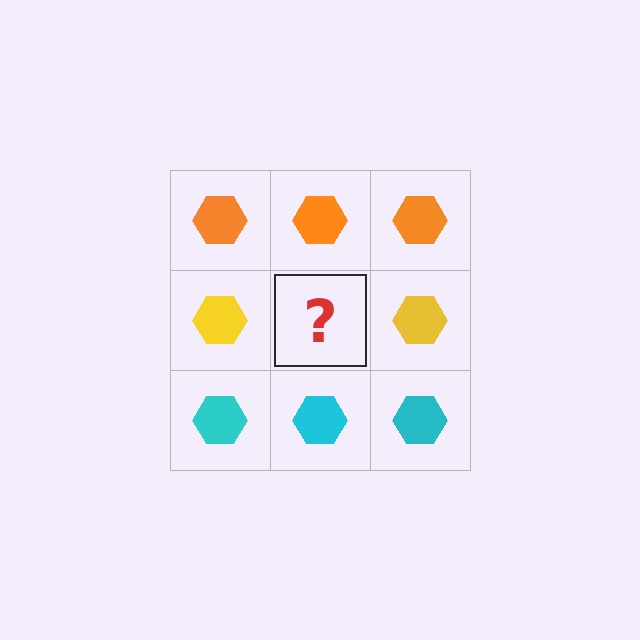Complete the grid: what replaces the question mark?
The question mark should be replaced with a yellow hexagon.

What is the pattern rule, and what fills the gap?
The rule is that each row has a consistent color. The gap should be filled with a yellow hexagon.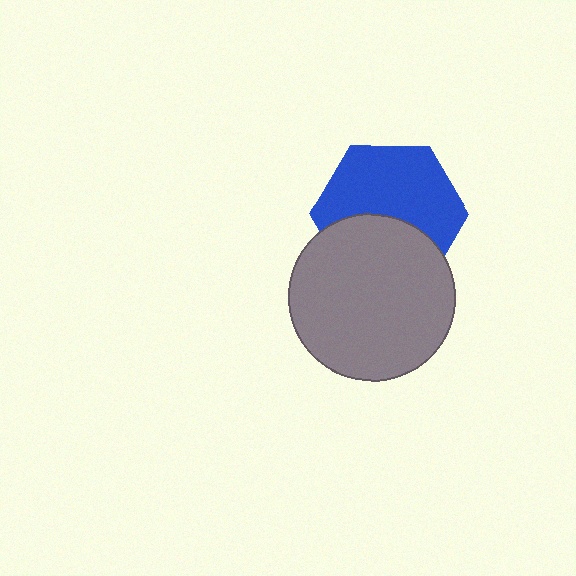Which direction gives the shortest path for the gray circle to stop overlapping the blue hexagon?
Moving down gives the shortest separation.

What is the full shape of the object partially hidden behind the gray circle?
The partially hidden object is a blue hexagon.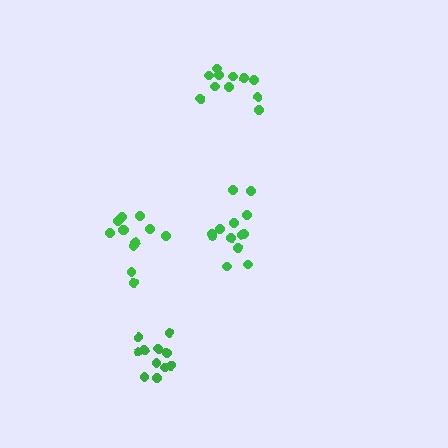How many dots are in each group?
Group 1: 11 dots, Group 2: 11 dots, Group 3: 13 dots, Group 4: 12 dots (47 total).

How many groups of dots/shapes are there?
There are 4 groups.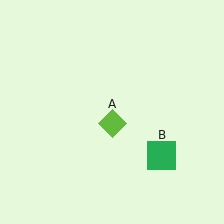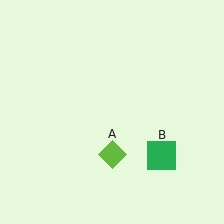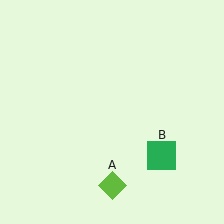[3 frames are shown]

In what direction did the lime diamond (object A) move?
The lime diamond (object A) moved down.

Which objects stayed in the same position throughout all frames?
Green square (object B) remained stationary.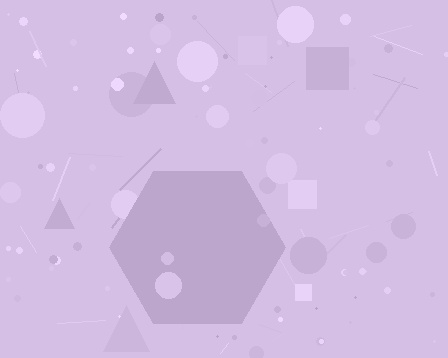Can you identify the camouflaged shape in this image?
The camouflaged shape is a hexagon.